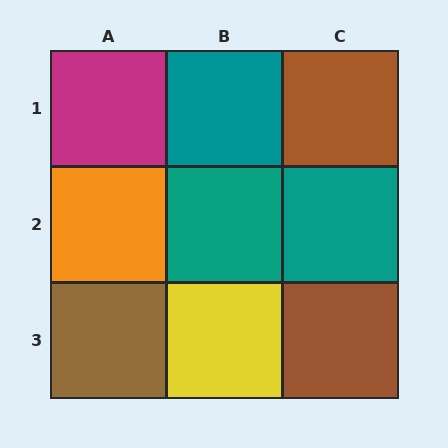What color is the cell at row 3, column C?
Brown.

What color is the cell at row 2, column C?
Teal.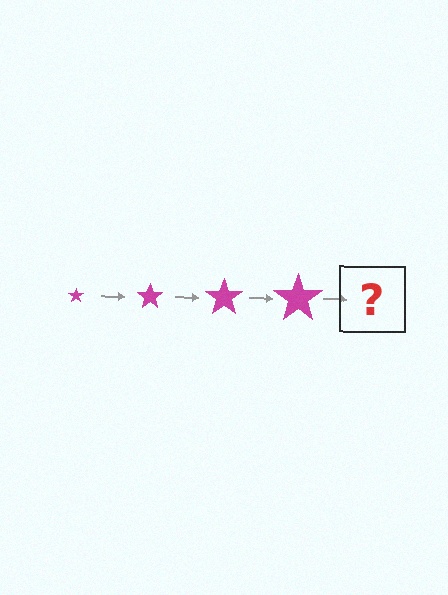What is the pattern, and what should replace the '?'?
The pattern is that the star gets progressively larger each step. The '?' should be a magenta star, larger than the previous one.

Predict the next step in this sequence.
The next step is a magenta star, larger than the previous one.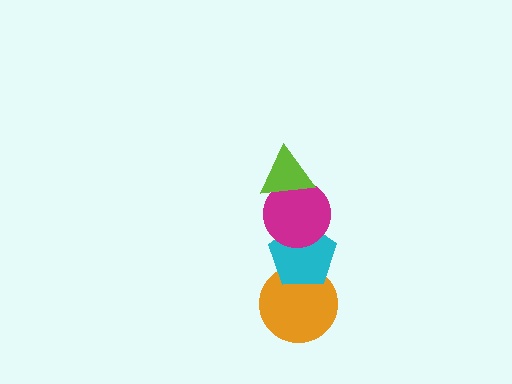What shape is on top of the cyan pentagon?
The magenta circle is on top of the cyan pentagon.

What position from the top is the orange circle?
The orange circle is 4th from the top.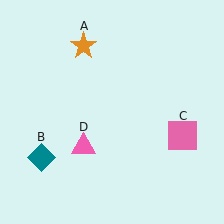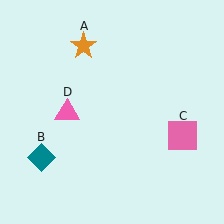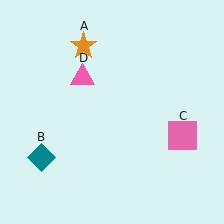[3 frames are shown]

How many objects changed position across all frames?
1 object changed position: pink triangle (object D).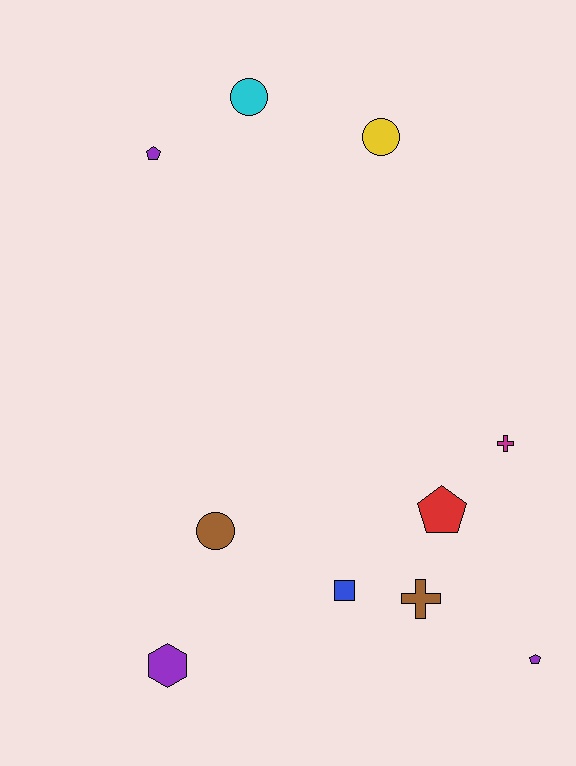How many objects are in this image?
There are 10 objects.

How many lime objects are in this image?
There are no lime objects.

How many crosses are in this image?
There are 2 crosses.